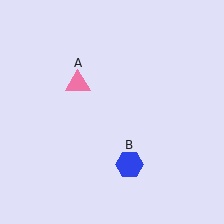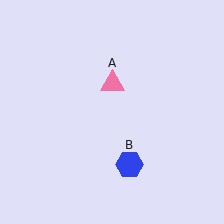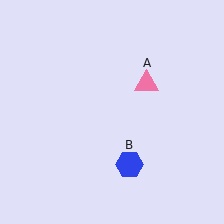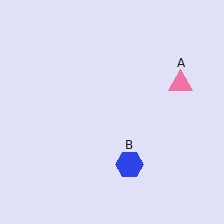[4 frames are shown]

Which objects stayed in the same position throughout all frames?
Blue hexagon (object B) remained stationary.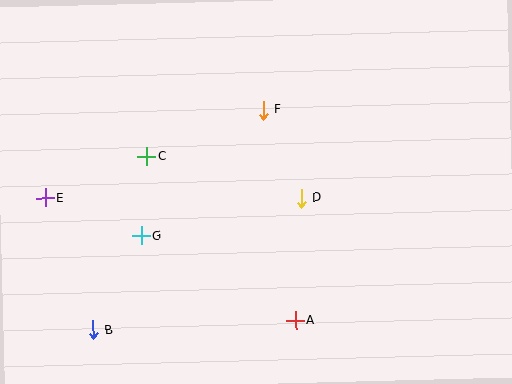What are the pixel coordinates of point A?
Point A is at (296, 320).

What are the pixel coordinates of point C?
Point C is at (147, 157).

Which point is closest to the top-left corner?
Point E is closest to the top-left corner.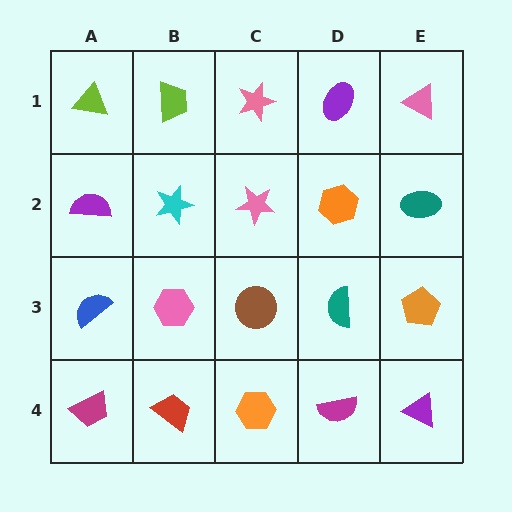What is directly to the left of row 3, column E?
A teal semicircle.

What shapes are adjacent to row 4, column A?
A blue semicircle (row 3, column A), a red trapezoid (row 4, column B).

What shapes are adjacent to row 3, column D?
An orange hexagon (row 2, column D), a magenta semicircle (row 4, column D), a brown circle (row 3, column C), an orange pentagon (row 3, column E).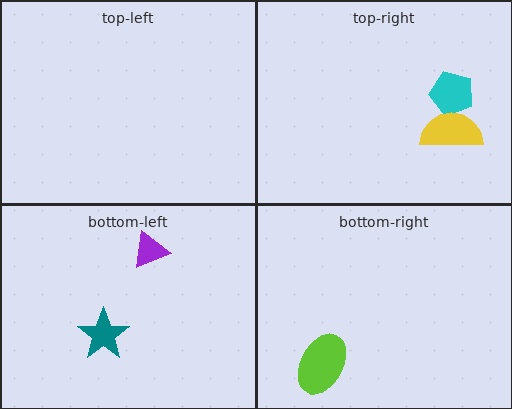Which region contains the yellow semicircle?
The top-right region.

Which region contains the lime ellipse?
The bottom-right region.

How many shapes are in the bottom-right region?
1.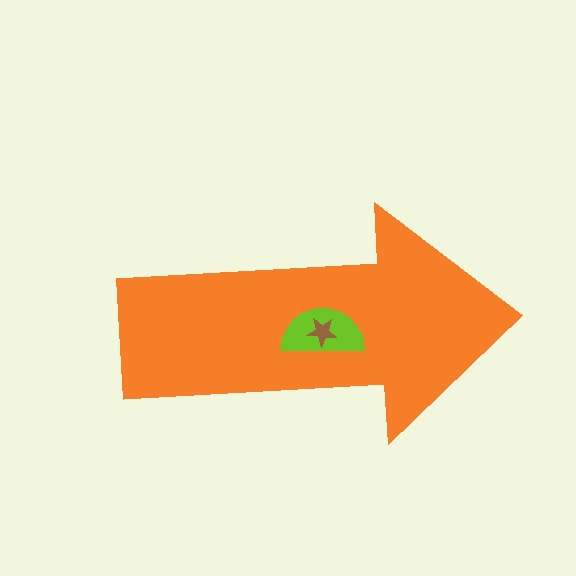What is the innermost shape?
The brown star.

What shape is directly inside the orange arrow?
The lime semicircle.